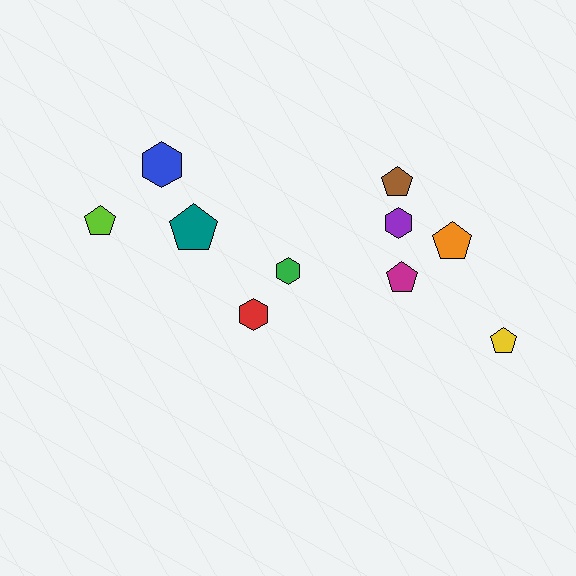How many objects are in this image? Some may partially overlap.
There are 10 objects.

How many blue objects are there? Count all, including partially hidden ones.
There is 1 blue object.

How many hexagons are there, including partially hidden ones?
There are 4 hexagons.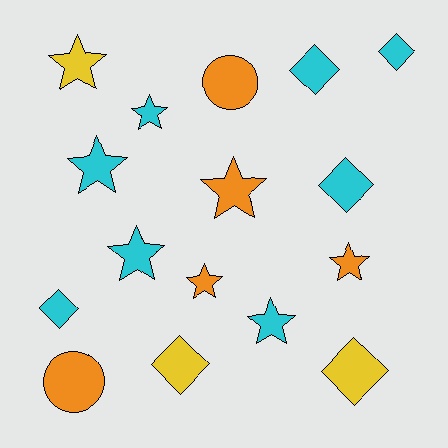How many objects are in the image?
There are 16 objects.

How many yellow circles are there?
There are no yellow circles.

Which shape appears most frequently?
Star, with 8 objects.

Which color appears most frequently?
Cyan, with 8 objects.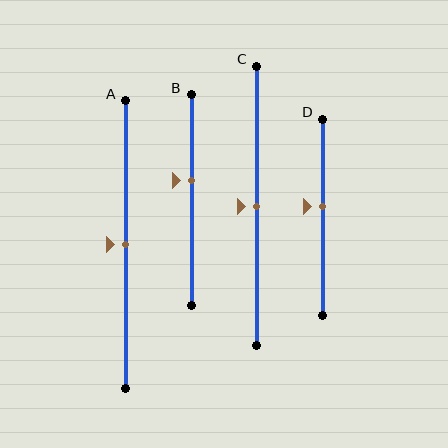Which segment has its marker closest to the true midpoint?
Segment A has its marker closest to the true midpoint.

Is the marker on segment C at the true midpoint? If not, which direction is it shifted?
Yes, the marker on segment C is at the true midpoint.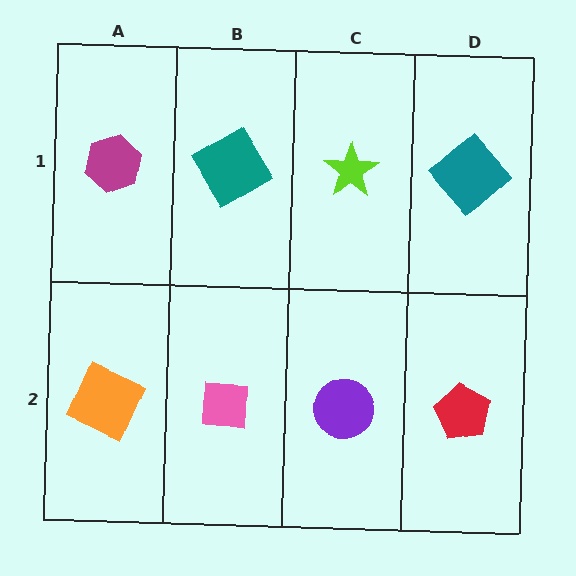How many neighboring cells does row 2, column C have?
3.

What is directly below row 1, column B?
A pink square.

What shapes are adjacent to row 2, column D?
A teal diamond (row 1, column D), a purple circle (row 2, column C).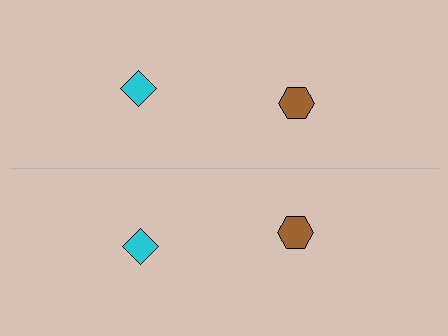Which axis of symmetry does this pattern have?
The pattern has a horizontal axis of symmetry running through the center of the image.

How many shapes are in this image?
There are 4 shapes in this image.